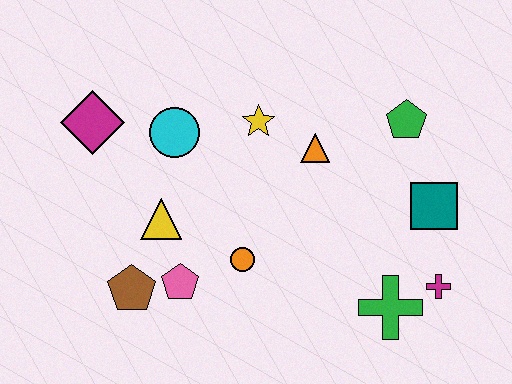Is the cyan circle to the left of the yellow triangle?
No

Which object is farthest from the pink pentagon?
The green pentagon is farthest from the pink pentagon.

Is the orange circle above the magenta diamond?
No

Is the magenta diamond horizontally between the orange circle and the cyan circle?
No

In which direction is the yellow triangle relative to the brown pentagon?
The yellow triangle is above the brown pentagon.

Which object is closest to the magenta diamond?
The cyan circle is closest to the magenta diamond.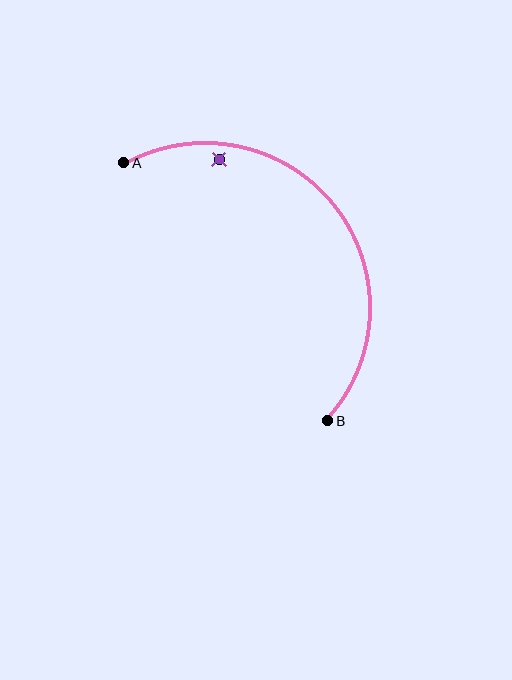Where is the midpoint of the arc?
The arc midpoint is the point on the curve farthest from the straight line joining A and B. It sits above and to the right of that line.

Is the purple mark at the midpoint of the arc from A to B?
No — the purple mark does not lie on the arc at all. It sits slightly inside the curve.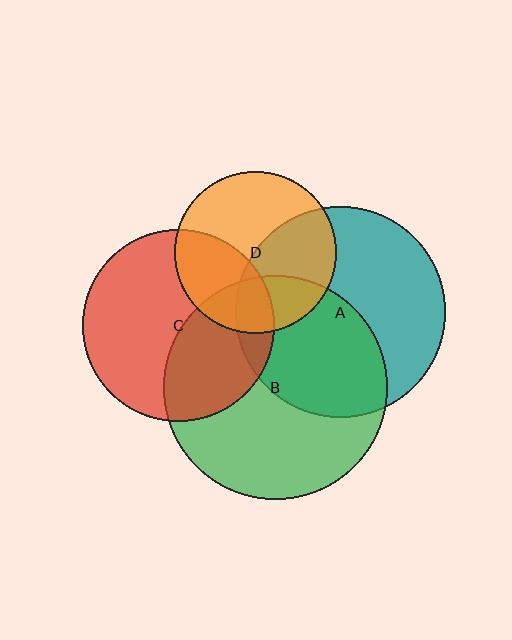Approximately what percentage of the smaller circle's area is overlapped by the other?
Approximately 10%.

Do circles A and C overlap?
Yes.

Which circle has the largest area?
Circle B (green).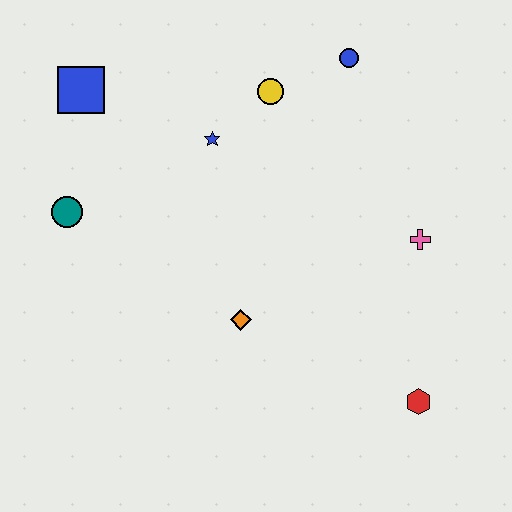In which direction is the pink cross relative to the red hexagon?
The pink cross is above the red hexagon.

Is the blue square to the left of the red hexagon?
Yes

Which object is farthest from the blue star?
The red hexagon is farthest from the blue star.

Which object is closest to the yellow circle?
The blue star is closest to the yellow circle.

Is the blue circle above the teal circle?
Yes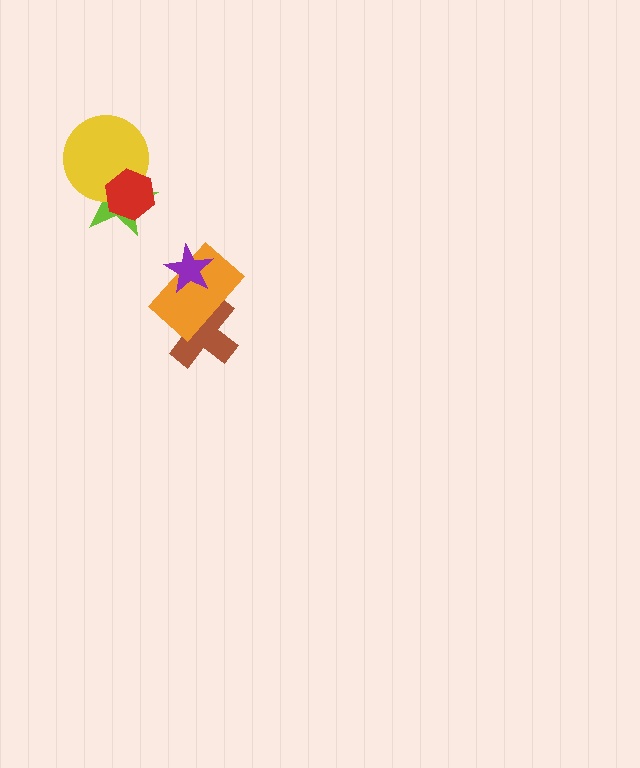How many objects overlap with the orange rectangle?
2 objects overlap with the orange rectangle.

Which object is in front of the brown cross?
The orange rectangle is in front of the brown cross.